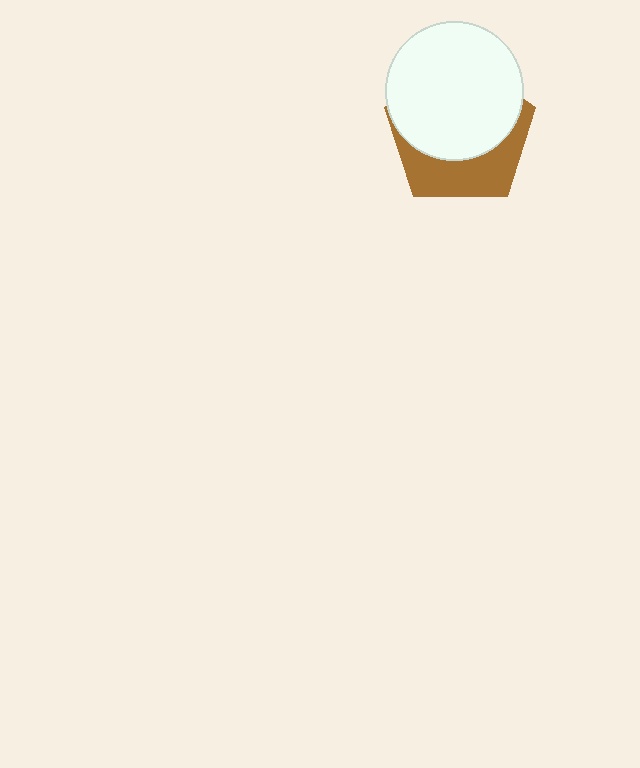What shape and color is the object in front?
The object in front is a white circle.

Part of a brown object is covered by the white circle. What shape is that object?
It is a pentagon.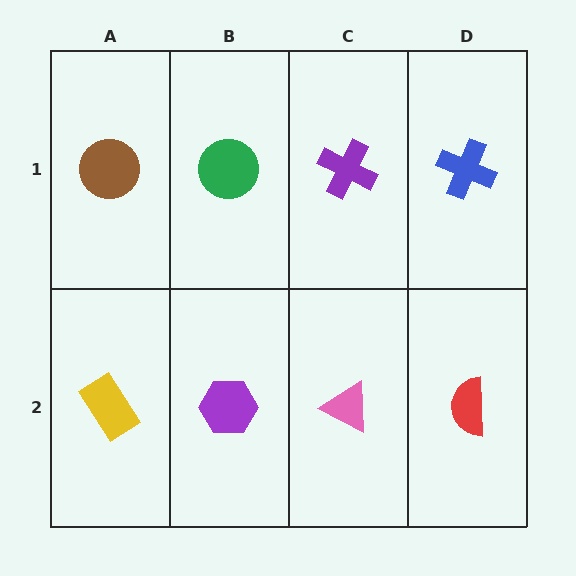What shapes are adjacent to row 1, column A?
A yellow rectangle (row 2, column A), a green circle (row 1, column B).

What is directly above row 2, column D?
A blue cross.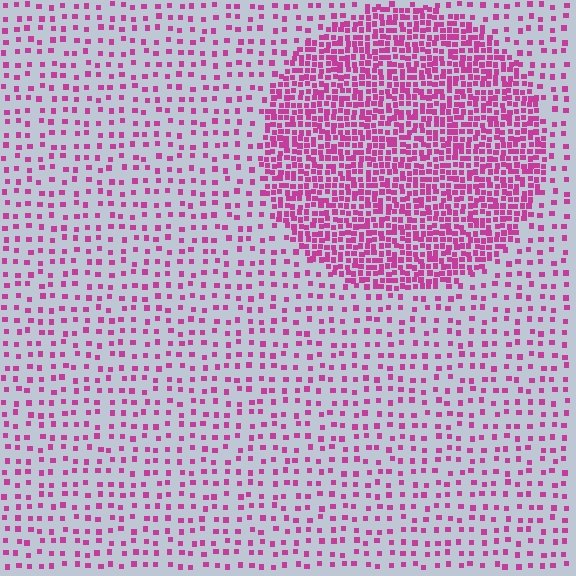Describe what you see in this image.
The image contains small magenta elements arranged at two different densities. A circle-shaped region is visible where the elements are more densely packed than the surrounding area.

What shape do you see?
I see a circle.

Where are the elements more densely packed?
The elements are more densely packed inside the circle boundary.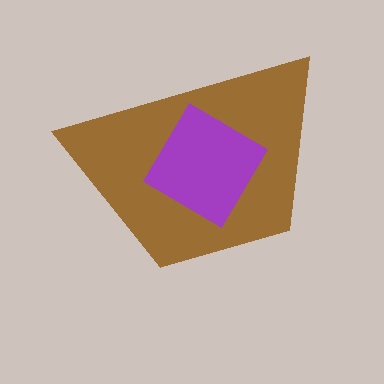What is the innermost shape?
The purple diamond.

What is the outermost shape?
The brown trapezoid.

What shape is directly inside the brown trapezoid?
The purple diamond.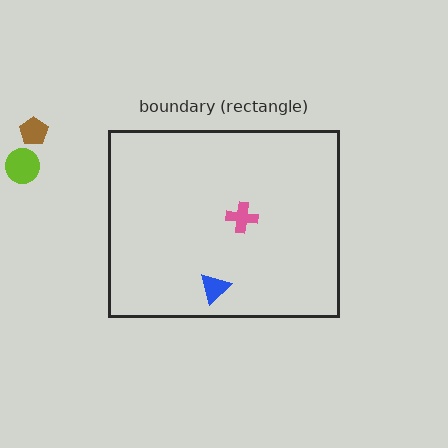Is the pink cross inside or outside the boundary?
Inside.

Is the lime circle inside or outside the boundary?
Outside.